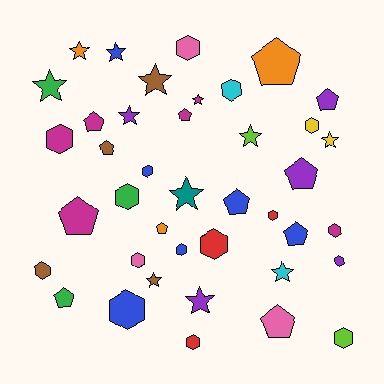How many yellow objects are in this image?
There are 2 yellow objects.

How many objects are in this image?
There are 40 objects.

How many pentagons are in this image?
There are 12 pentagons.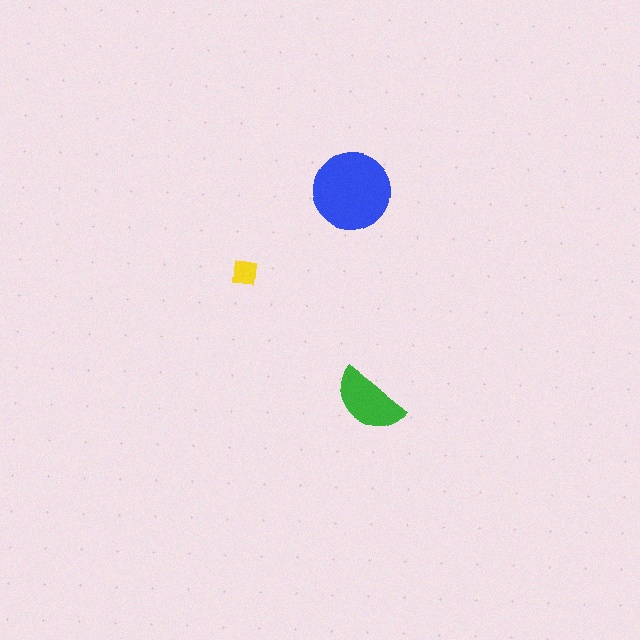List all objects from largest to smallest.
The blue circle, the green semicircle, the yellow square.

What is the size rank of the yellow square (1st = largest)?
3rd.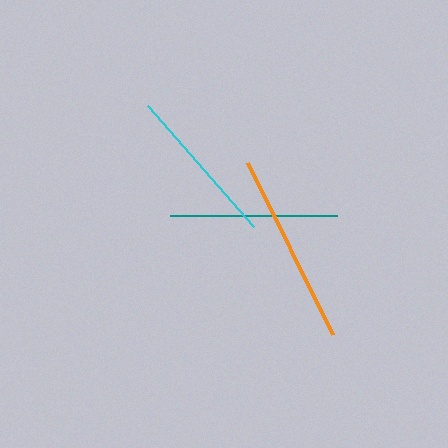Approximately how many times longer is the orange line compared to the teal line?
The orange line is approximately 1.2 times the length of the teal line.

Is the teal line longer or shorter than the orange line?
The orange line is longer than the teal line.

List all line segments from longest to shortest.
From longest to shortest: orange, teal, cyan.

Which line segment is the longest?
The orange line is the longest at approximately 192 pixels.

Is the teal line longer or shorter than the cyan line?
The teal line is longer than the cyan line.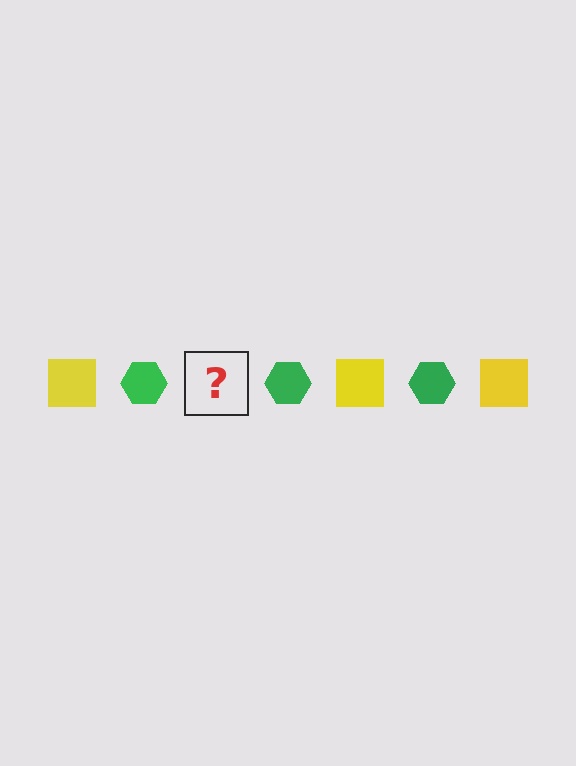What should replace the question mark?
The question mark should be replaced with a yellow square.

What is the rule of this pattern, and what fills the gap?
The rule is that the pattern alternates between yellow square and green hexagon. The gap should be filled with a yellow square.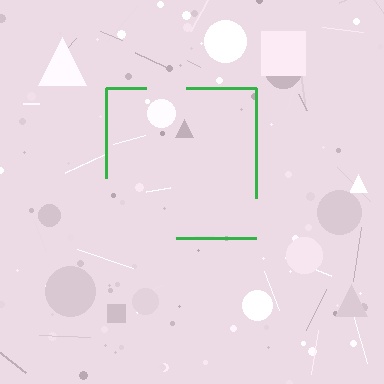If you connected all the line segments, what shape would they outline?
They would outline a square.